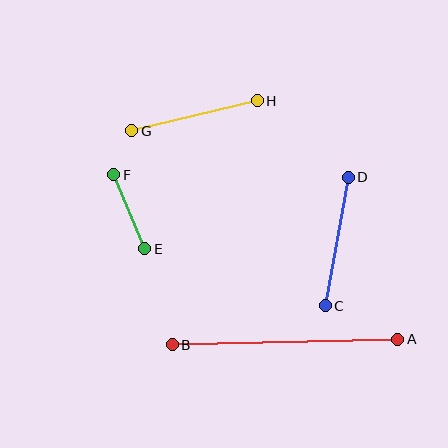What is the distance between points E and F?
The distance is approximately 80 pixels.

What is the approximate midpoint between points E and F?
The midpoint is at approximately (129, 212) pixels.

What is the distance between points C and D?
The distance is approximately 131 pixels.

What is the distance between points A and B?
The distance is approximately 226 pixels.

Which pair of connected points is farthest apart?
Points A and B are farthest apart.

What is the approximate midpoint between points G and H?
The midpoint is at approximately (194, 116) pixels.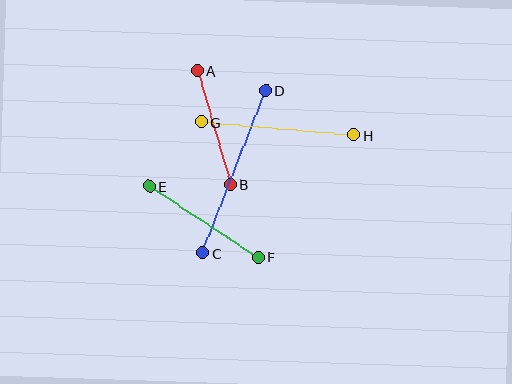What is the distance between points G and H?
The distance is approximately 153 pixels.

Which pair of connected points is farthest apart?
Points C and D are farthest apart.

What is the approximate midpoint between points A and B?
The midpoint is at approximately (214, 128) pixels.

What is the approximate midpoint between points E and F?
The midpoint is at approximately (204, 222) pixels.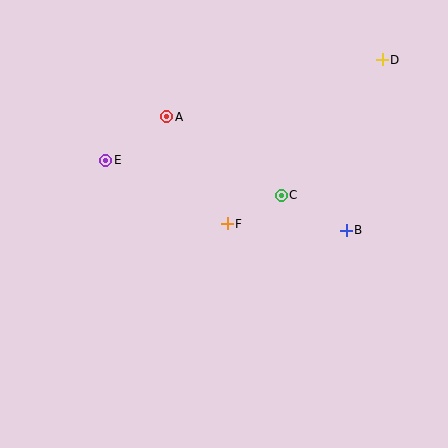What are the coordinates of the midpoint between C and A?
The midpoint between C and A is at (224, 156).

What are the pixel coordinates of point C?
Point C is at (281, 195).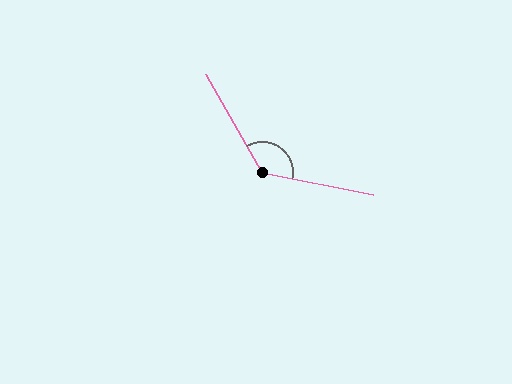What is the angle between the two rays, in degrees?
Approximately 131 degrees.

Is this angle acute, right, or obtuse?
It is obtuse.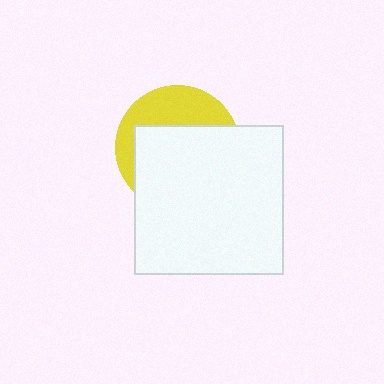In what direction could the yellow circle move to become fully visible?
The yellow circle could move up. That would shift it out from behind the white square entirely.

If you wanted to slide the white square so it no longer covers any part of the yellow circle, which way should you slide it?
Slide it down — that is the most direct way to separate the two shapes.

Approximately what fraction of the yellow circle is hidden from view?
Roughly 64% of the yellow circle is hidden behind the white square.